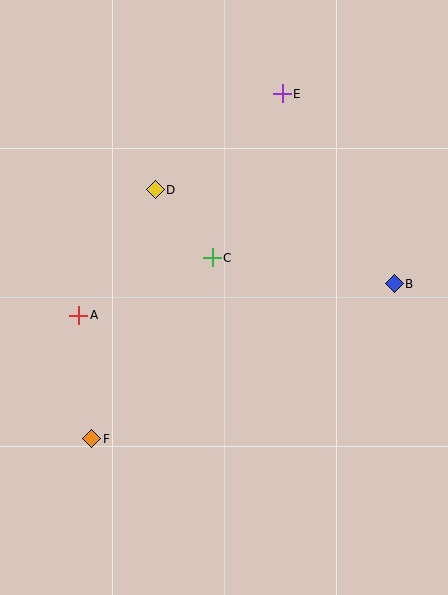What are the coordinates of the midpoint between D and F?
The midpoint between D and F is at (124, 314).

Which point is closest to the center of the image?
Point C at (212, 258) is closest to the center.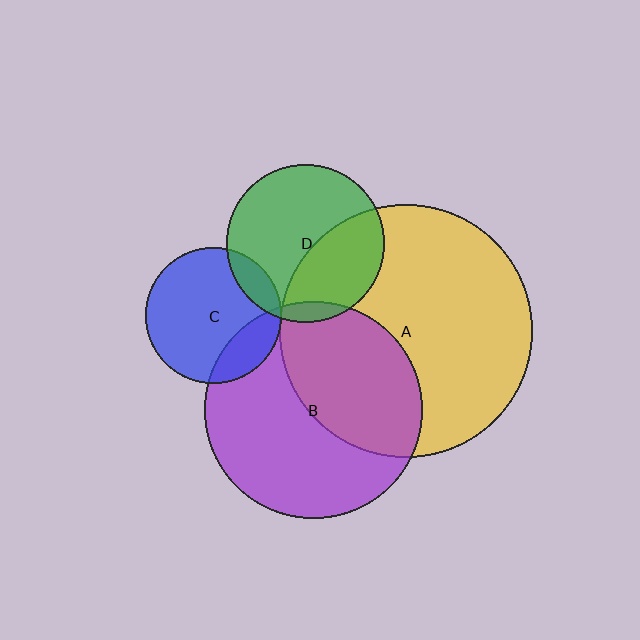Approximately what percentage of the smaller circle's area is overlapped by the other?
Approximately 20%.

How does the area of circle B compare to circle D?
Approximately 1.9 times.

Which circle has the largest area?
Circle A (yellow).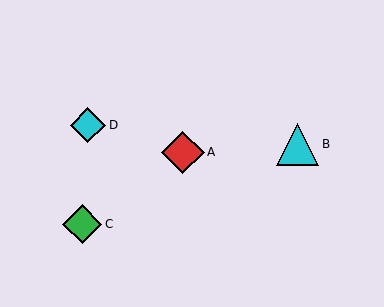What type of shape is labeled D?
Shape D is a cyan diamond.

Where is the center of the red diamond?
The center of the red diamond is at (183, 152).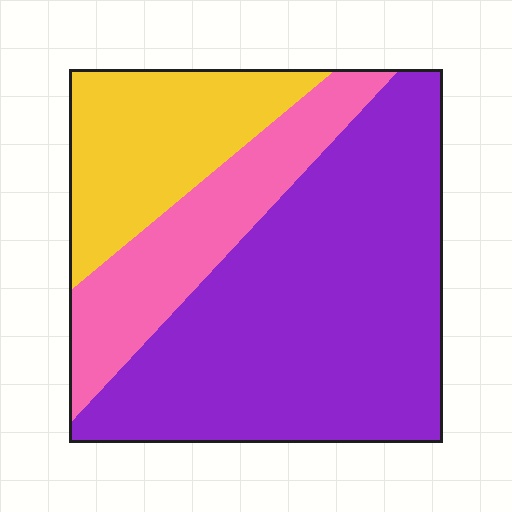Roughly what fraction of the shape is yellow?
Yellow covers roughly 20% of the shape.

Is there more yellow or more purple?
Purple.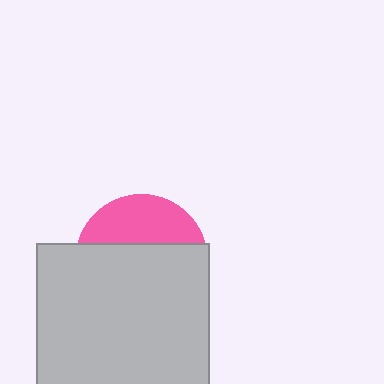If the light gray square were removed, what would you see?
You would see the complete pink circle.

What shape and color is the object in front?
The object in front is a light gray square.